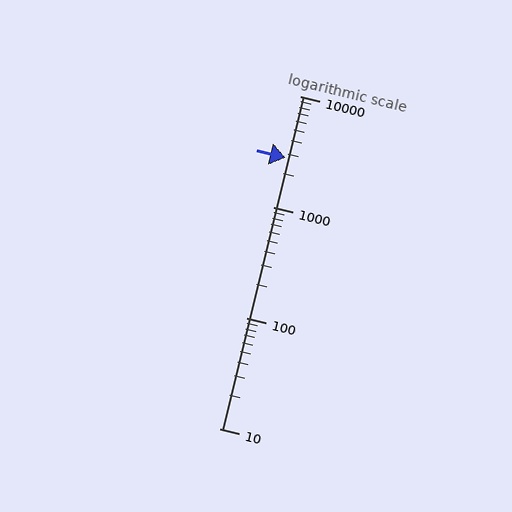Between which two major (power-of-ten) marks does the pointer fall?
The pointer is between 1000 and 10000.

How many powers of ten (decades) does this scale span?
The scale spans 3 decades, from 10 to 10000.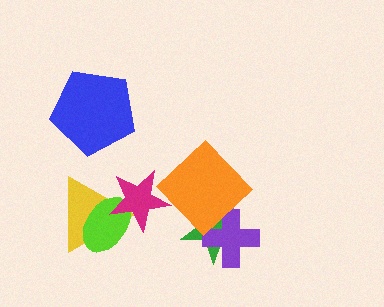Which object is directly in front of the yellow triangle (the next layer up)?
The lime ellipse is directly in front of the yellow triangle.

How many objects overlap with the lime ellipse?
2 objects overlap with the lime ellipse.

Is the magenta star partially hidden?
Yes, it is partially covered by another shape.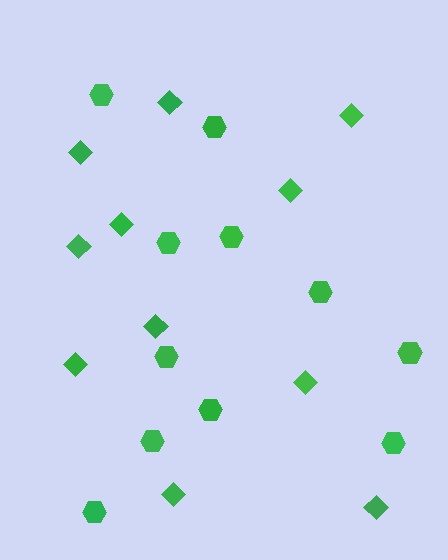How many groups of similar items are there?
There are 2 groups: one group of hexagons (11) and one group of diamonds (11).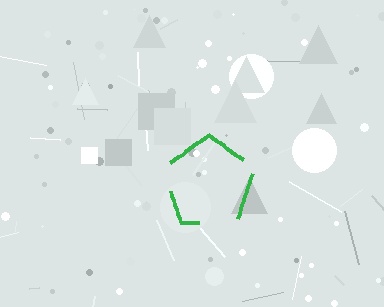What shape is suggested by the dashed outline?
The dashed outline suggests a pentagon.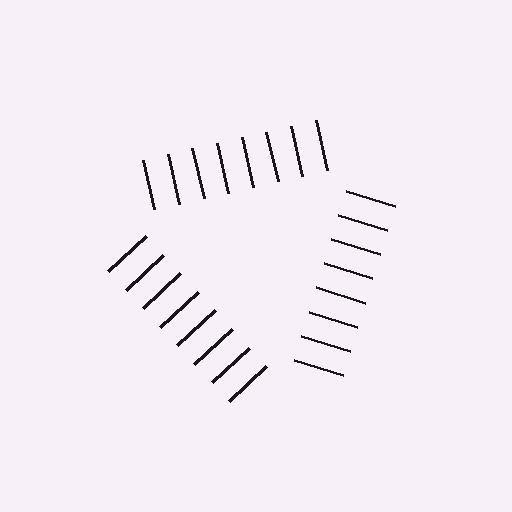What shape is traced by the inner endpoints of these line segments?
An illusory triangle — the line segments terminate on its edges but no continuous stroke is drawn.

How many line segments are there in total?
24 — 8 along each of the 3 edges.